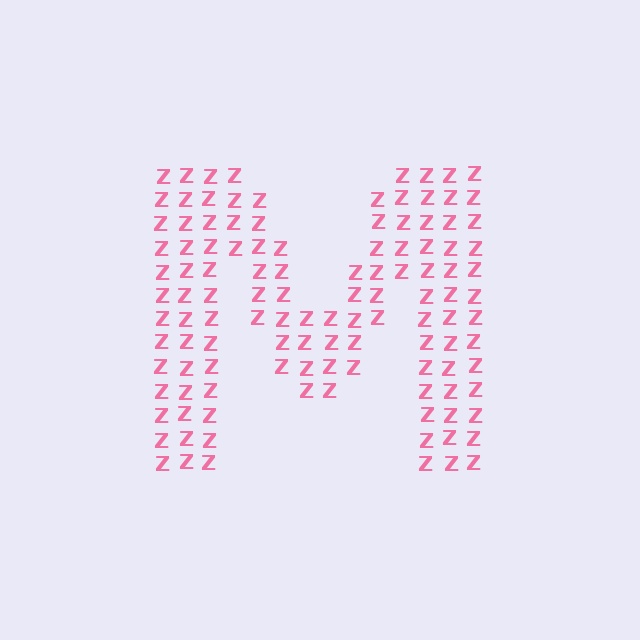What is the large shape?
The large shape is the letter M.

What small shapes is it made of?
It is made of small letter Z's.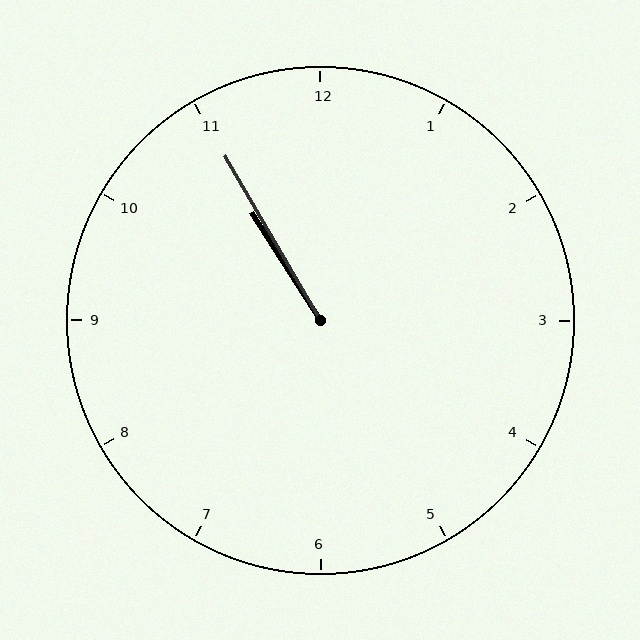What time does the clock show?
10:55.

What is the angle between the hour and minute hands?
Approximately 2 degrees.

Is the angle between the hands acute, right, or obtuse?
It is acute.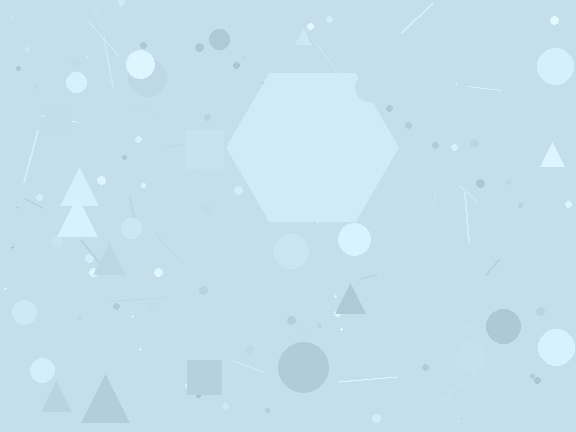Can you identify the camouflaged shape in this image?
The camouflaged shape is a hexagon.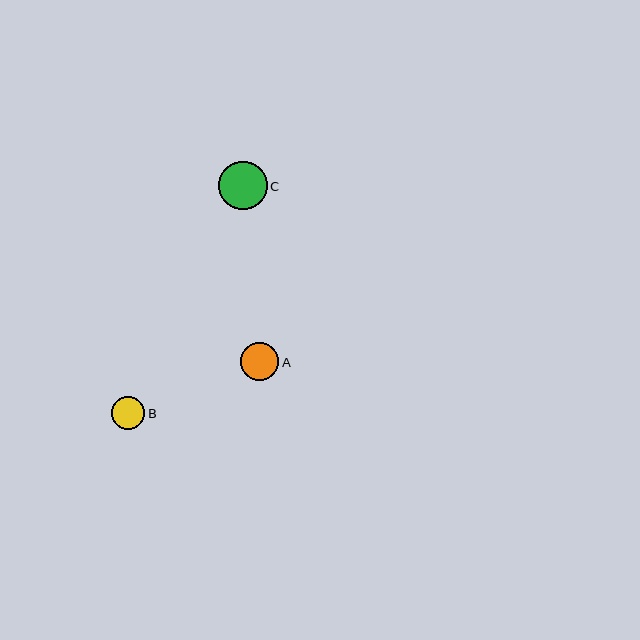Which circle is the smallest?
Circle B is the smallest with a size of approximately 33 pixels.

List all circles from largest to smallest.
From largest to smallest: C, A, B.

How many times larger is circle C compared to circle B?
Circle C is approximately 1.5 times the size of circle B.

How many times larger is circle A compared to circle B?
Circle A is approximately 1.2 times the size of circle B.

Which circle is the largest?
Circle C is the largest with a size of approximately 48 pixels.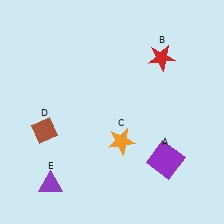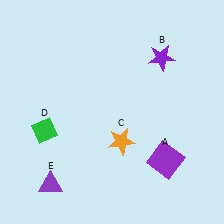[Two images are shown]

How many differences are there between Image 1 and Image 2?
There are 2 differences between the two images.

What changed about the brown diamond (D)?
In Image 1, D is brown. In Image 2, it changed to green.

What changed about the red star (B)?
In Image 1, B is red. In Image 2, it changed to purple.